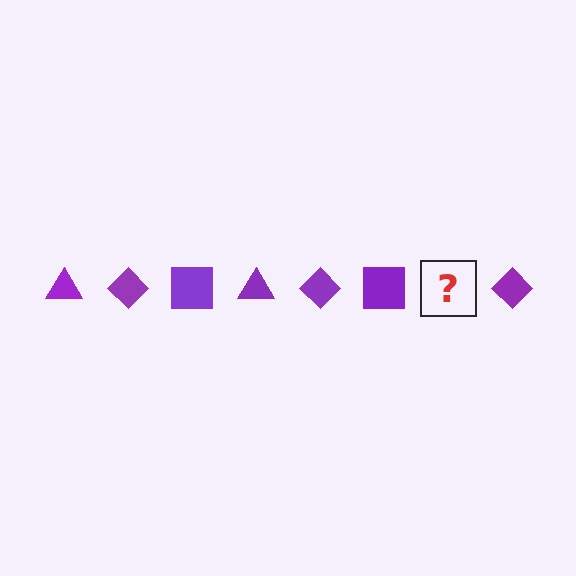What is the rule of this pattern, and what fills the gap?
The rule is that the pattern cycles through triangle, diamond, square shapes in purple. The gap should be filled with a purple triangle.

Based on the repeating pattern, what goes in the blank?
The blank should be a purple triangle.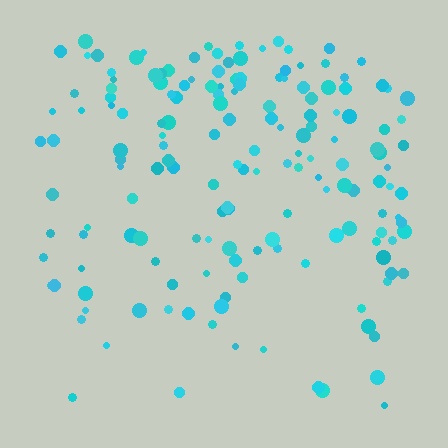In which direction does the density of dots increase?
From bottom to top, with the top side densest.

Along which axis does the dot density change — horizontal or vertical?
Vertical.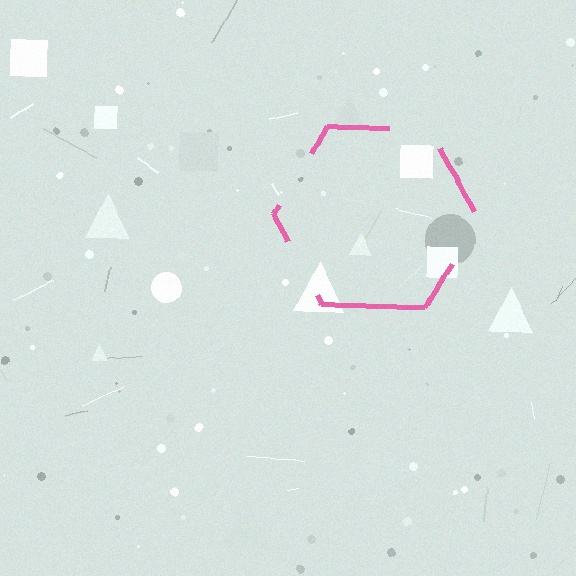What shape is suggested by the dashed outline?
The dashed outline suggests a hexagon.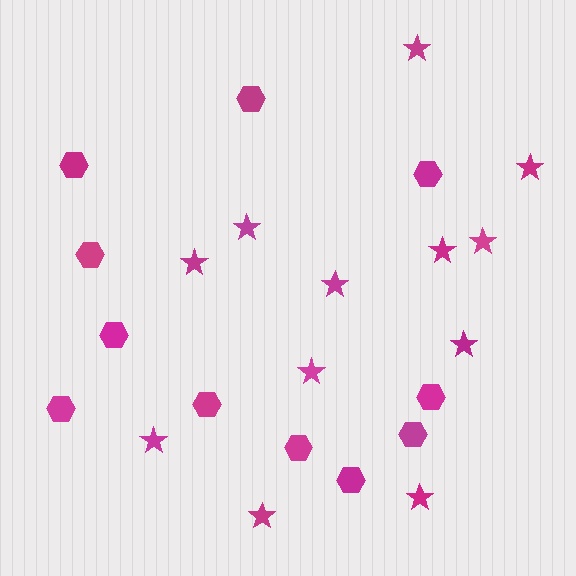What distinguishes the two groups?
There are 2 groups: one group of hexagons (11) and one group of stars (12).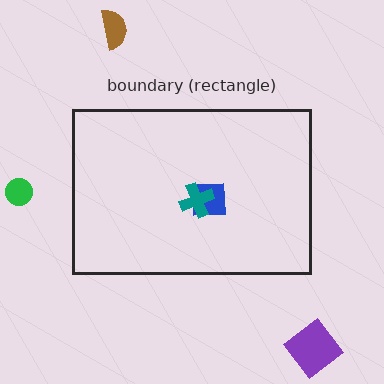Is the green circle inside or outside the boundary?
Outside.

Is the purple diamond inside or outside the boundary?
Outside.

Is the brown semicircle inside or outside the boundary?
Outside.